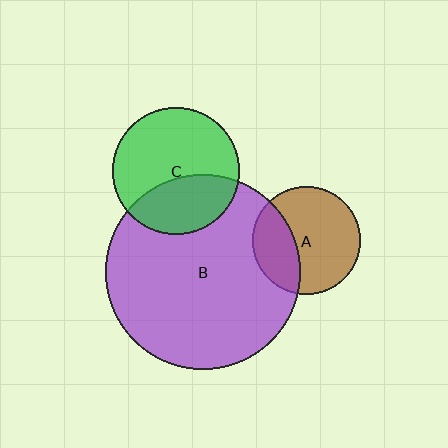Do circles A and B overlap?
Yes.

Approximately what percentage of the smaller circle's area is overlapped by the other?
Approximately 35%.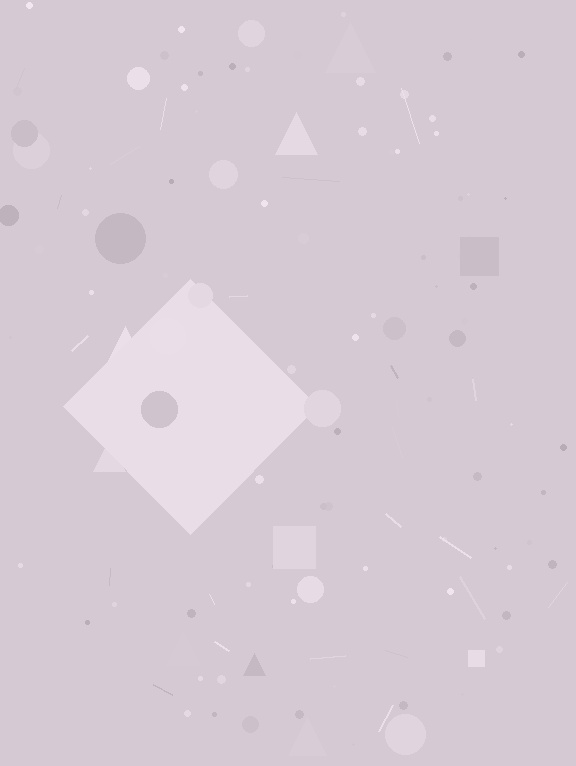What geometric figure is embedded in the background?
A diamond is embedded in the background.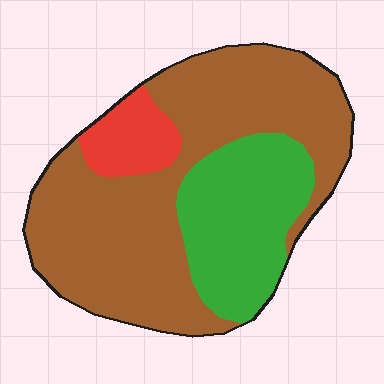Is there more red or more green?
Green.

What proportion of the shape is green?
Green takes up about one quarter (1/4) of the shape.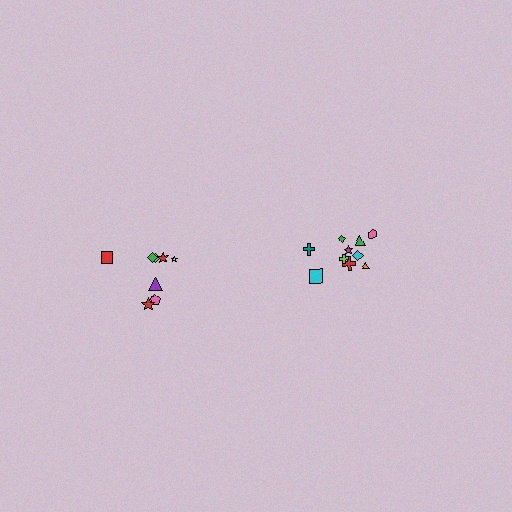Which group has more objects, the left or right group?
The right group.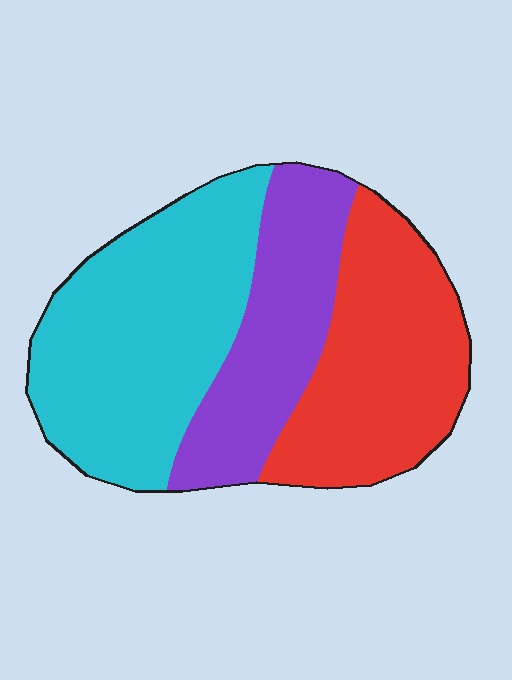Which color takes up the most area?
Cyan, at roughly 40%.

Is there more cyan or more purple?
Cyan.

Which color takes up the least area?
Purple, at roughly 25%.